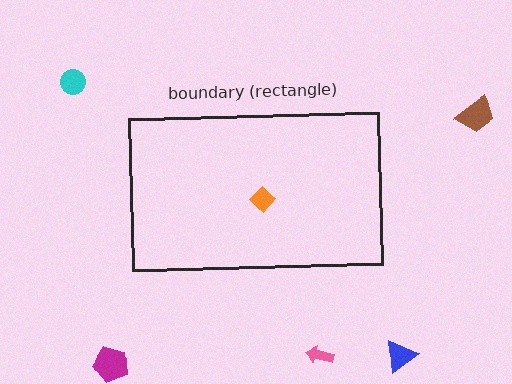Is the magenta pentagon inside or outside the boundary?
Outside.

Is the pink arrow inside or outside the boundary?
Outside.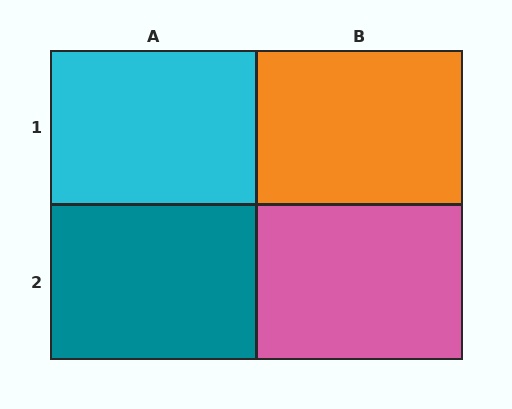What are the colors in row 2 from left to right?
Teal, pink.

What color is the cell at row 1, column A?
Cyan.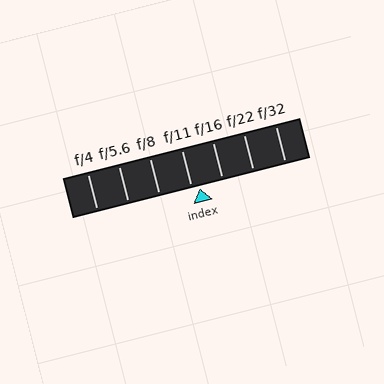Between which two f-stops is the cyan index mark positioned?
The index mark is between f/11 and f/16.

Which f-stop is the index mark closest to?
The index mark is closest to f/11.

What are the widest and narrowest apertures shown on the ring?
The widest aperture shown is f/4 and the narrowest is f/32.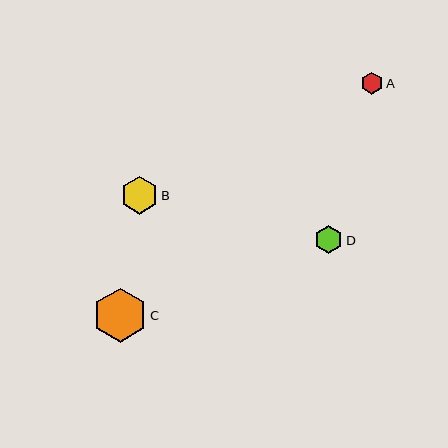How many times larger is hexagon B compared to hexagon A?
Hexagon B is approximately 1.7 times the size of hexagon A.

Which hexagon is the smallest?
Hexagon A is the smallest with a size of approximately 22 pixels.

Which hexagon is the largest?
Hexagon C is the largest with a size of approximately 54 pixels.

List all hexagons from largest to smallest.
From largest to smallest: C, B, D, A.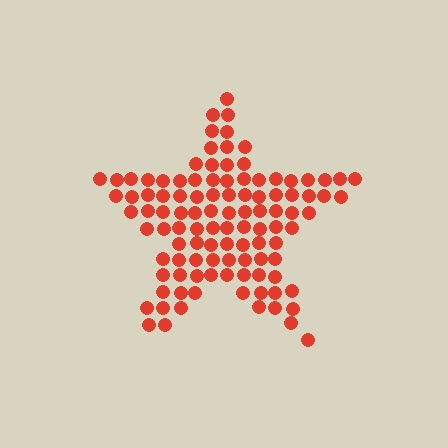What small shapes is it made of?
It is made of small circles.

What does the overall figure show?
The overall figure shows a star.